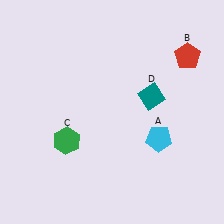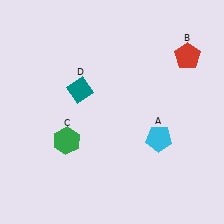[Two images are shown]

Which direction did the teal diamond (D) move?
The teal diamond (D) moved left.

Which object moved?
The teal diamond (D) moved left.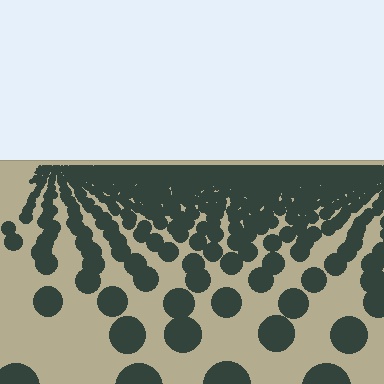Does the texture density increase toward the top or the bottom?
Density increases toward the top.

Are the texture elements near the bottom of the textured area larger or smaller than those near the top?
Larger. Near the bottom, elements are closer to the viewer and appear at a bigger on-screen size.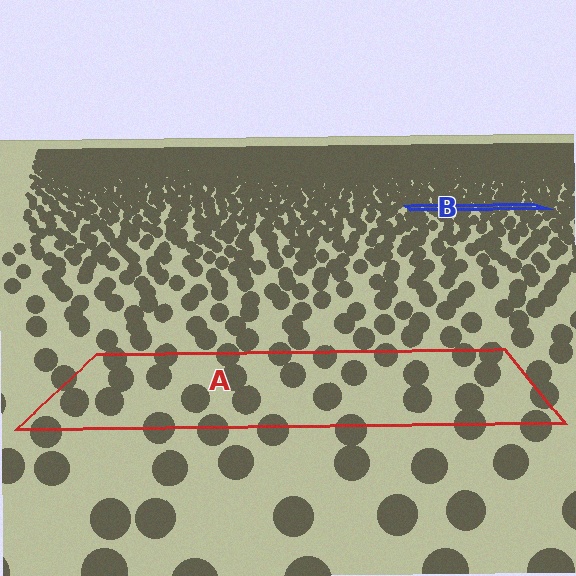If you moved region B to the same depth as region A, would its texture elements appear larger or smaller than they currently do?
They would appear larger. At a closer depth, the same texture elements are projected at a bigger on-screen size.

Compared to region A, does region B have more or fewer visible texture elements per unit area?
Region B has more texture elements per unit area — they are packed more densely because it is farther away.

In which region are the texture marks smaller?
The texture marks are smaller in region B, because it is farther away.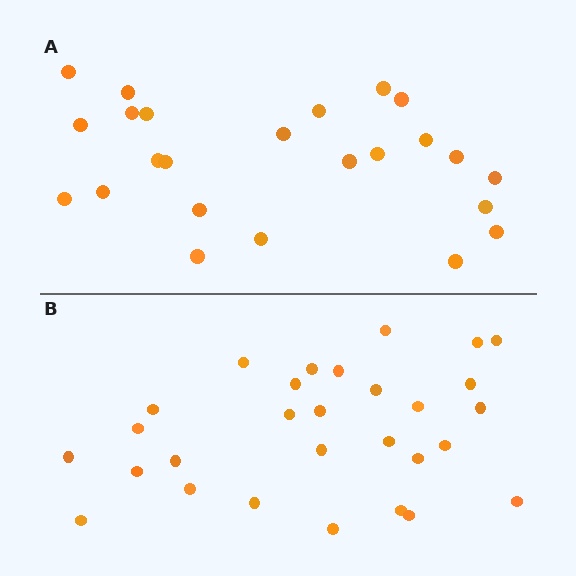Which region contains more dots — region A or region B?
Region B (the bottom region) has more dots.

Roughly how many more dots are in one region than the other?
Region B has about 5 more dots than region A.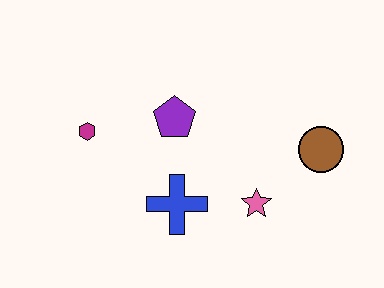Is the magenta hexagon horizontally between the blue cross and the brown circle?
No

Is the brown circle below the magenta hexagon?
Yes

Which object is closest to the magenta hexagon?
The purple pentagon is closest to the magenta hexagon.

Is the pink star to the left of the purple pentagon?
No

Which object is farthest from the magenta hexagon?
The brown circle is farthest from the magenta hexagon.